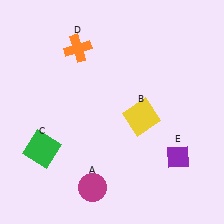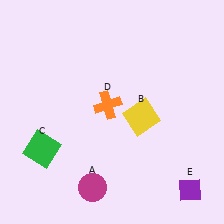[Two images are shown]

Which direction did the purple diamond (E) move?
The purple diamond (E) moved down.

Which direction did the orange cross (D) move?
The orange cross (D) moved down.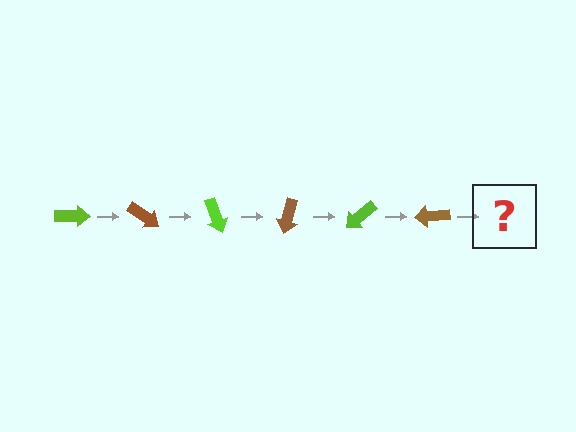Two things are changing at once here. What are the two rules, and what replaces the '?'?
The two rules are that it rotates 35 degrees each step and the color cycles through lime and brown. The '?' should be a lime arrow, rotated 210 degrees from the start.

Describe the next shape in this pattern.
It should be a lime arrow, rotated 210 degrees from the start.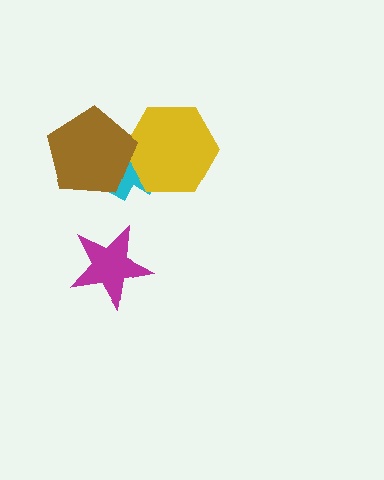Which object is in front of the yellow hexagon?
The brown pentagon is in front of the yellow hexagon.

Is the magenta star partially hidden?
No, no other shape covers it.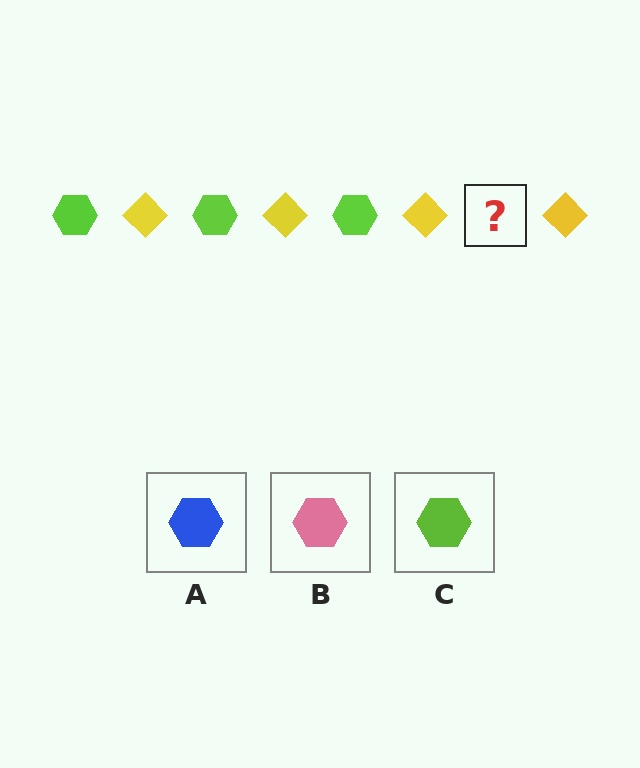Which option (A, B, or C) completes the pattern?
C.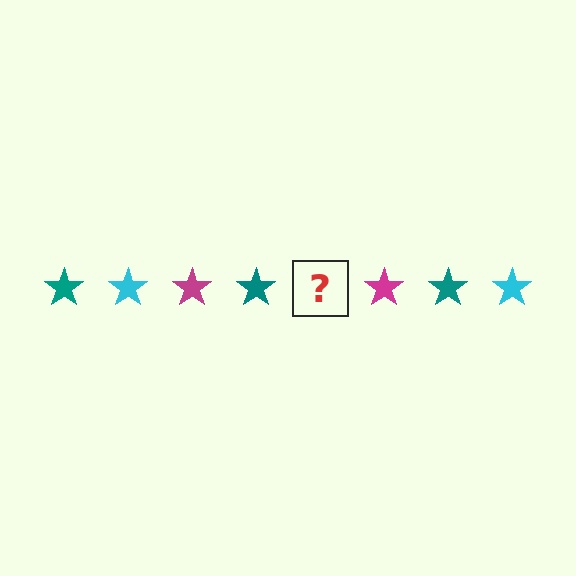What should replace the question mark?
The question mark should be replaced with a cyan star.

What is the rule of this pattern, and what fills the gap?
The rule is that the pattern cycles through teal, cyan, magenta stars. The gap should be filled with a cyan star.